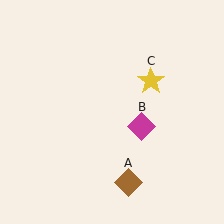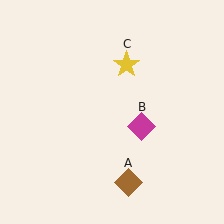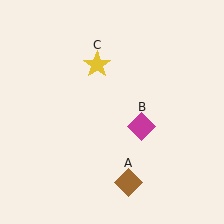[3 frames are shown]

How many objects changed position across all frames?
1 object changed position: yellow star (object C).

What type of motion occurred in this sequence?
The yellow star (object C) rotated counterclockwise around the center of the scene.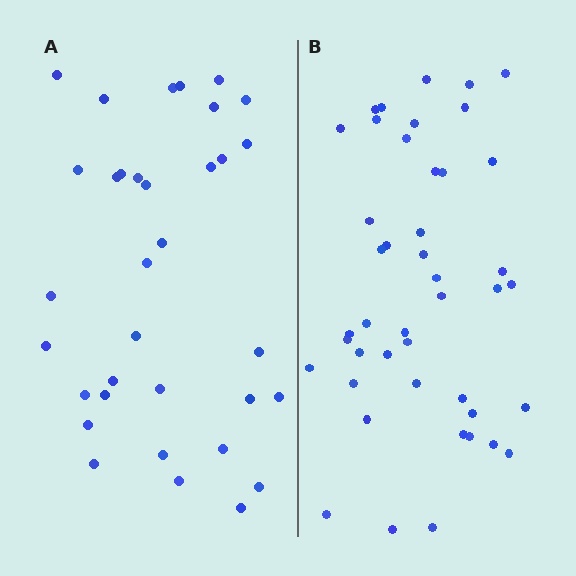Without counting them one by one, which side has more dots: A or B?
Region B (the right region) has more dots.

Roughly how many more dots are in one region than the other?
Region B has roughly 10 or so more dots than region A.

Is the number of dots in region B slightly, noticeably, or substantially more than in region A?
Region B has noticeably more, but not dramatically so. The ratio is roughly 1.3 to 1.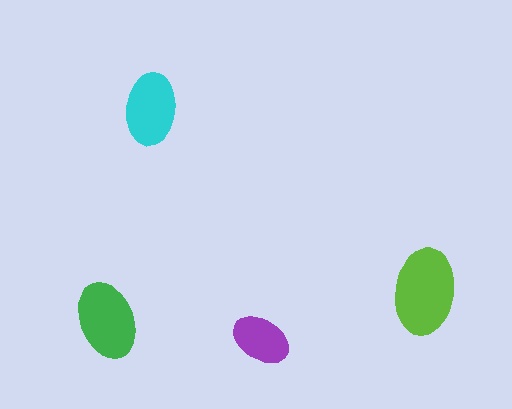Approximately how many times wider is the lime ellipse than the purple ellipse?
About 1.5 times wider.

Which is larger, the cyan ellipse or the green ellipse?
The green one.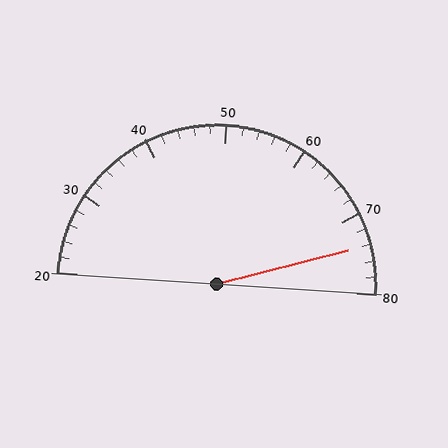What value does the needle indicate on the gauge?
The needle indicates approximately 74.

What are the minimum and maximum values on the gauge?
The gauge ranges from 20 to 80.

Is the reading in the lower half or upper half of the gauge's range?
The reading is in the upper half of the range (20 to 80).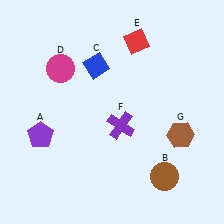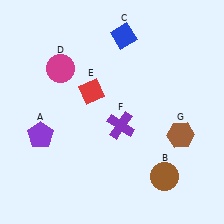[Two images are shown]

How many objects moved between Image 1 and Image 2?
2 objects moved between the two images.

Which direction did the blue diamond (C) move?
The blue diamond (C) moved up.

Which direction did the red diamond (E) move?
The red diamond (E) moved down.